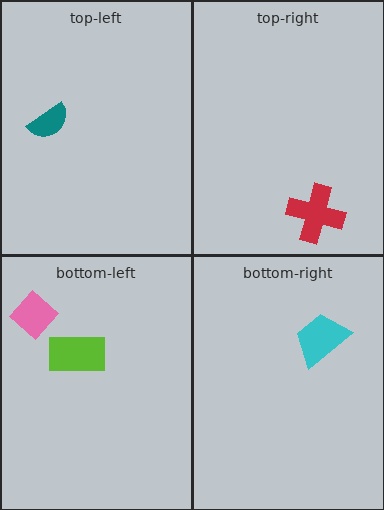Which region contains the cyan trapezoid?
The bottom-right region.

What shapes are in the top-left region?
The teal semicircle.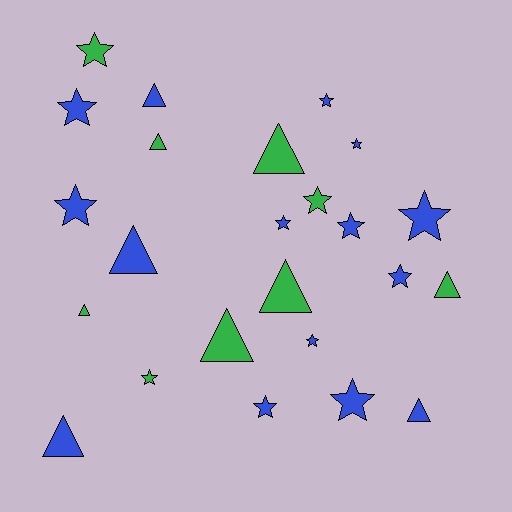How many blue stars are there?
There are 11 blue stars.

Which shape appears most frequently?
Star, with 14 objects.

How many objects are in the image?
There are 24 objects.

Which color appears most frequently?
Blue, with 15 objects.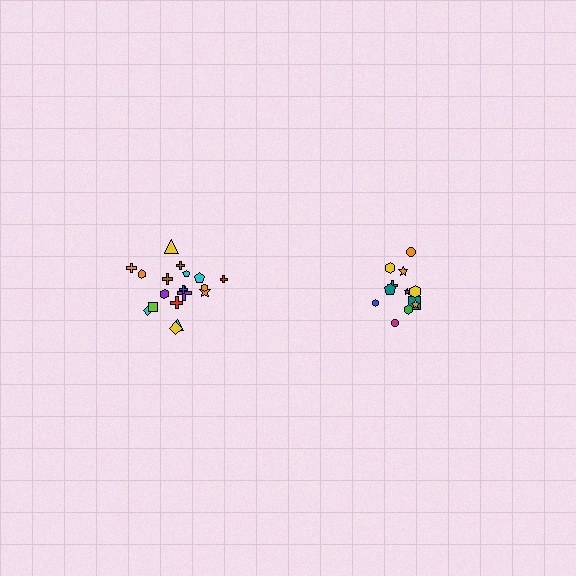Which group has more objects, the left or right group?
The left group.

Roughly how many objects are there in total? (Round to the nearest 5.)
Roughly 30 objects in total.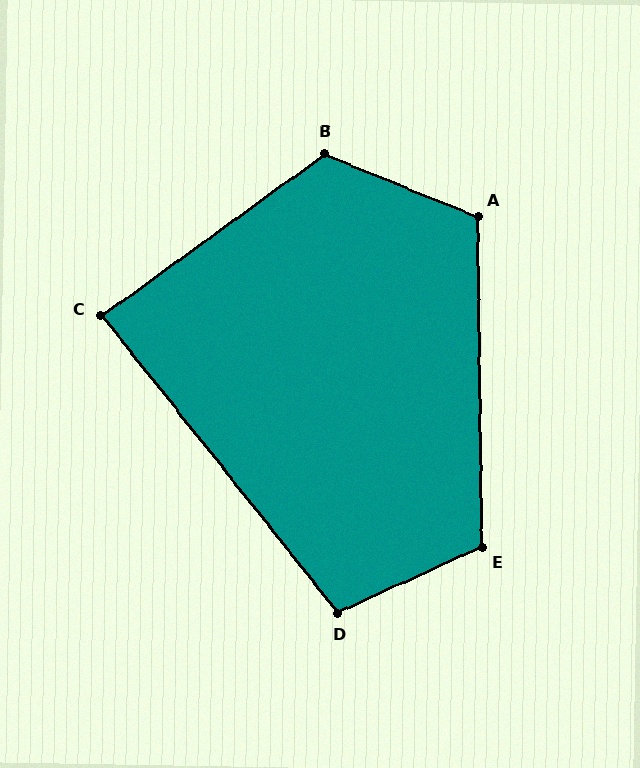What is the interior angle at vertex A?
Approximately 113 degrees (obtuse).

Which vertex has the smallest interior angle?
C, at approximately 87 degrees.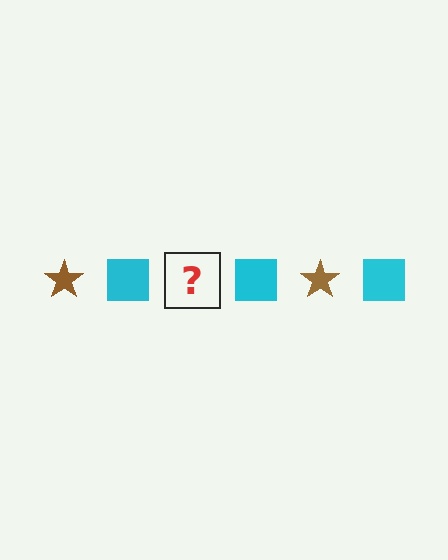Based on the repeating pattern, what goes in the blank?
The blank should be a brown star.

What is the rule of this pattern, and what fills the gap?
The rule is that the pattern alternates between brown star and cyan square. The gap should be filled with a brown star.